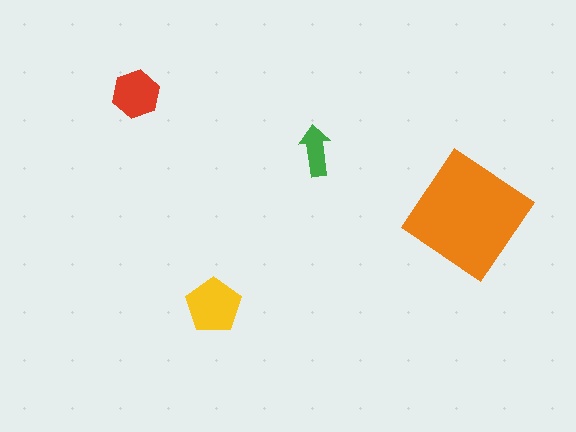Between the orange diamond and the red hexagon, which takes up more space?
The orange diamond.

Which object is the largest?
The orange diamond.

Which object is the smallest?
The green arrow.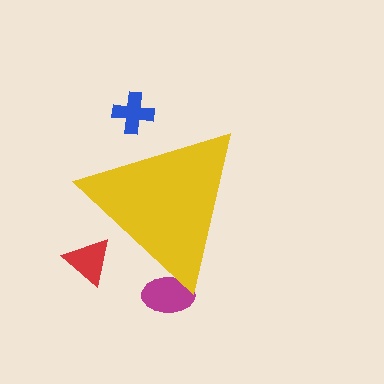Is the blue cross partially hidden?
Yes, the blue cross is partially hidden behind the yellow triangle.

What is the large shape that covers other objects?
A yellow triangle.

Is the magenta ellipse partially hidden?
Yes, the magenta ellipse is partially hidden behind the yellow triangle.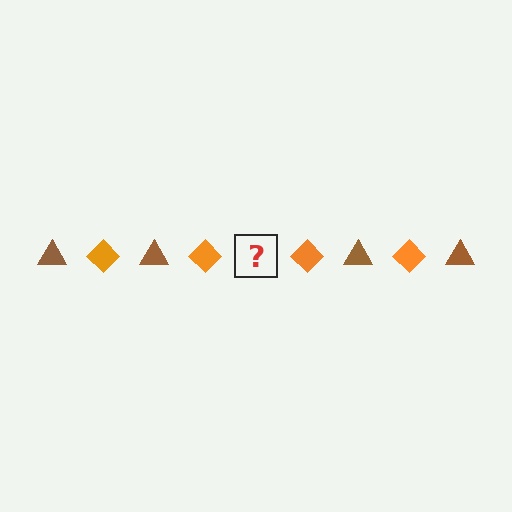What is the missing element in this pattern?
The missing element is a brown triangle.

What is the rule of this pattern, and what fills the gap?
The rule is that the pattern alternates between brown triangle and orange diamond. The gap should be filled with a brown triangle.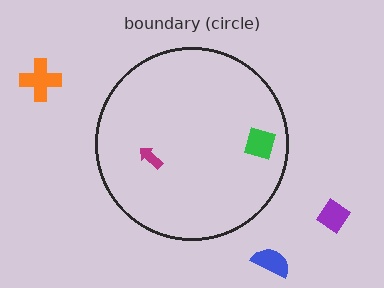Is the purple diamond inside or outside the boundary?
Outside.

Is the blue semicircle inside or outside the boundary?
Outside.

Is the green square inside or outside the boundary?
Inside.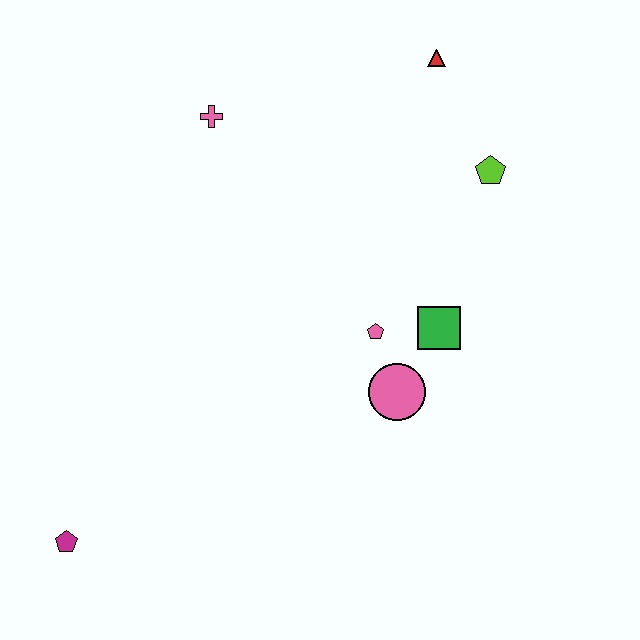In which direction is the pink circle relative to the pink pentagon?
The pink circle is below the pink pentagon.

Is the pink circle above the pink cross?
No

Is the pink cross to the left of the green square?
Yes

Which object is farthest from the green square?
The magenta pentagon is farthest from the green square.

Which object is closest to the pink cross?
The red triangle is closest to the pink cross.